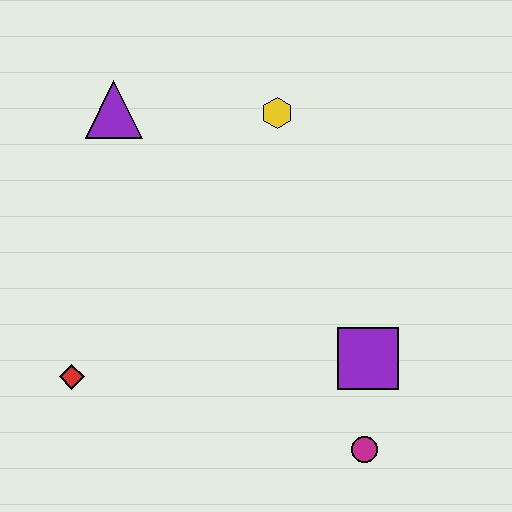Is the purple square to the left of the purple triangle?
No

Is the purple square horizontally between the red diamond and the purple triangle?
No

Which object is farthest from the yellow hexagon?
The magenta circle is farthest from the yellow hexagon.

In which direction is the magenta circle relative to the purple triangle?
The magenta circle is below the purple triangle.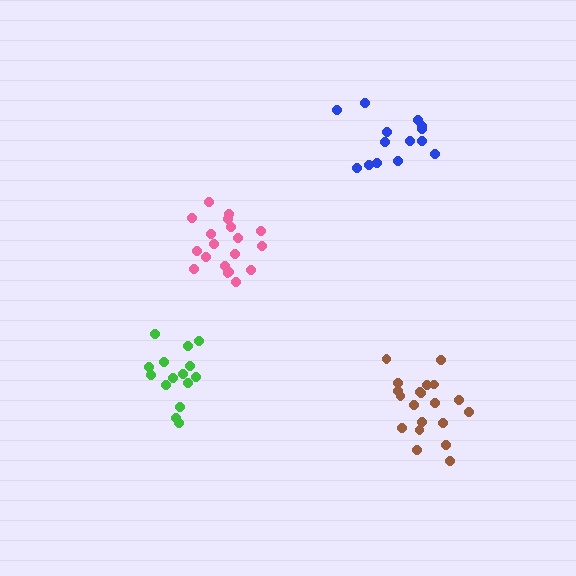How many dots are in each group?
Group 1: 19 dots, Group 2: 20 dots, Group 3: 15 dots, Group 4: 14 dots (68 total).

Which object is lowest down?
The brown cluster is bottommost.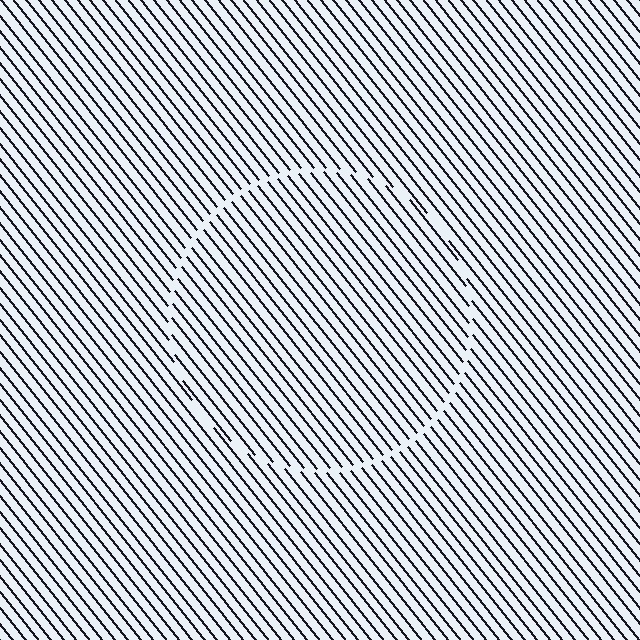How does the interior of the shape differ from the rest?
The interior of the shape contains the same grating, shifted by half a period — the contour is defined by the phase discontinuity where line-ends from the inner and outer gratings abut.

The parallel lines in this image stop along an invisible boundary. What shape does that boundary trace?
An illusory circle. The interior of the shape contains the same grating, shifted by half a period — the contour is defined by the phase discontinuity where line-ends from the inner and outer gratings abut.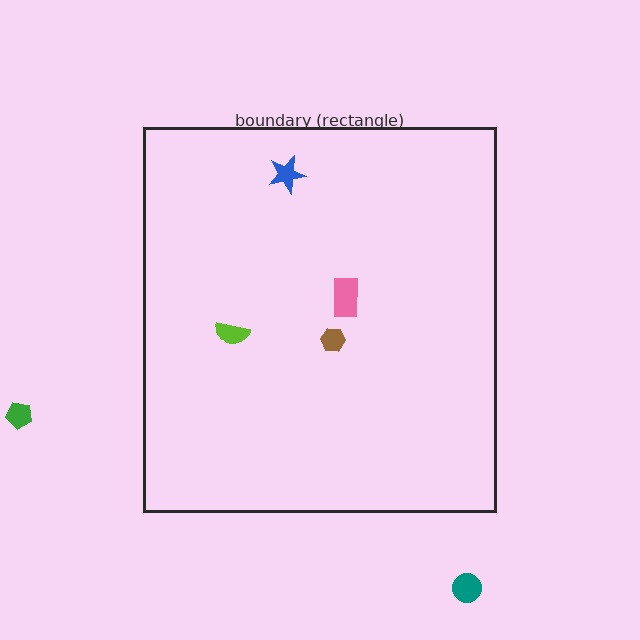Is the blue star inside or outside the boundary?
Inside.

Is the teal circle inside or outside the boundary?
Outside.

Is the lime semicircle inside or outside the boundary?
Inside.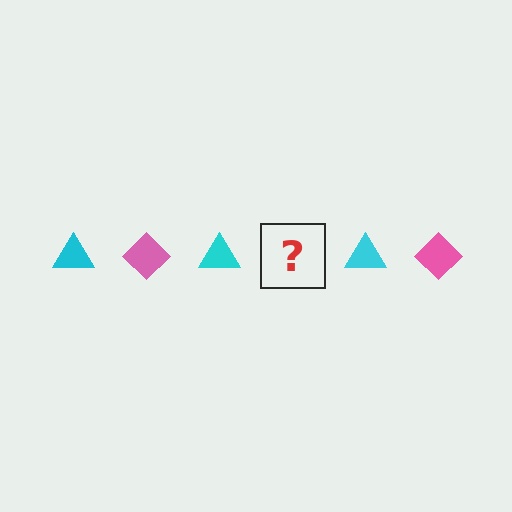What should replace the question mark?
The question mark should be replaced with a pink diamond.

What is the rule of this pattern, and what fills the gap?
The rule is that the pattern alternates between cyan triangle and pink diamond. The gap should be filled with a pink diamond.